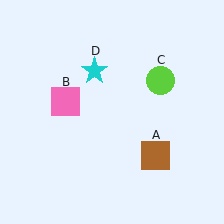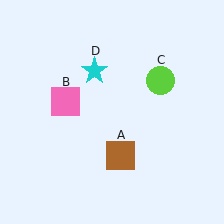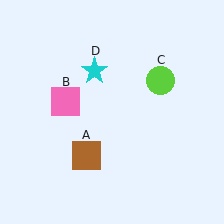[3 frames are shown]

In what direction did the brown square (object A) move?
The brown square (object A) moved left.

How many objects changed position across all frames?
1 object changed position: brown square (object A).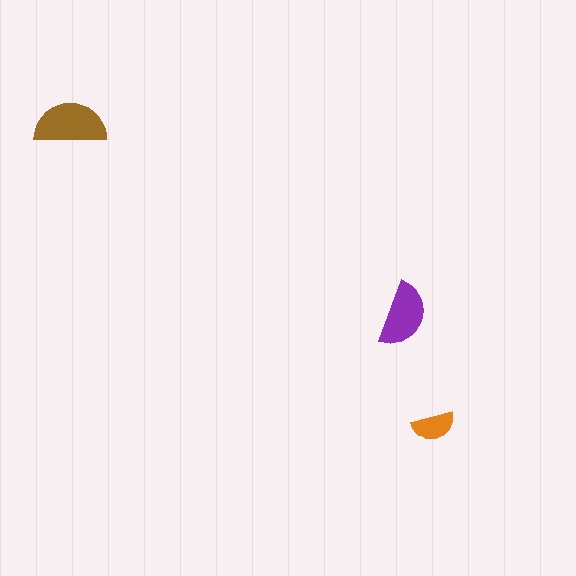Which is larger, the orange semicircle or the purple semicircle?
The purple one.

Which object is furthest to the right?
The orange semicircle is rightmost.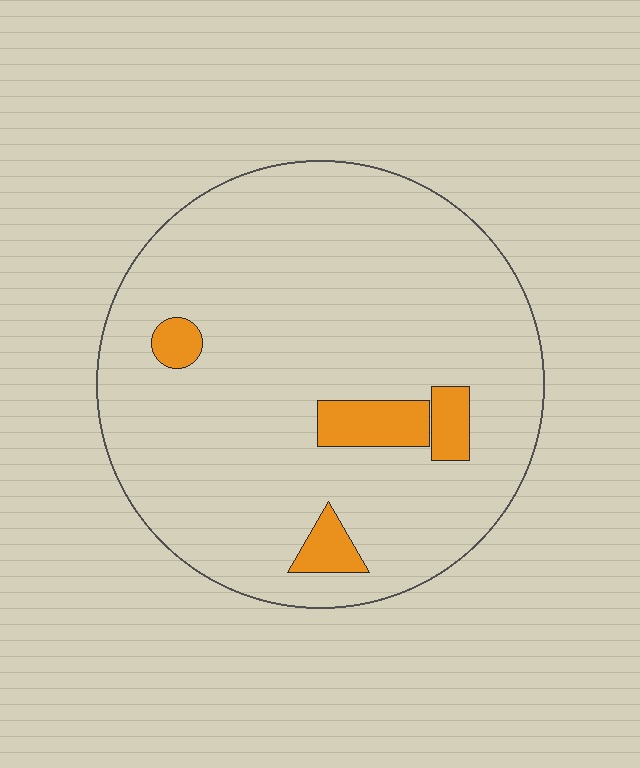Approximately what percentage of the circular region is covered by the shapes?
Approximately 10%.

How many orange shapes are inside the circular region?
4.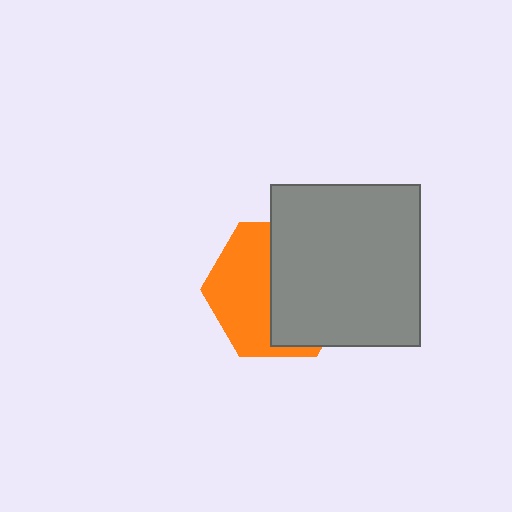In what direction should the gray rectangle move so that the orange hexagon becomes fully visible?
The gray rectangle should move right. That is the shortest direction to clear the overlap and leave the orange hexagon fully visible.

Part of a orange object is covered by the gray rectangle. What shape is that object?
It is a hexagon.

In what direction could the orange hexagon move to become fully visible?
The orange hexagon could move left. That would shift it out from behind the gray rectangle entirely.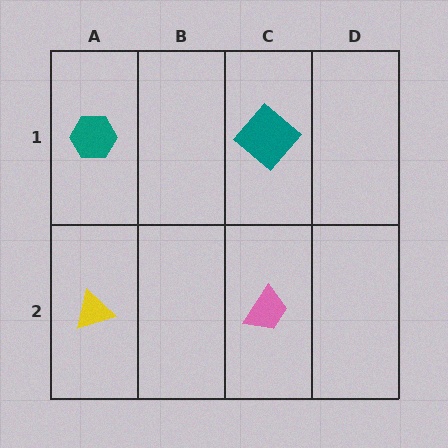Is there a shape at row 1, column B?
No, that cell is empty.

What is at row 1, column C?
A teal diamond.